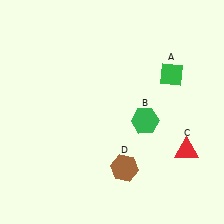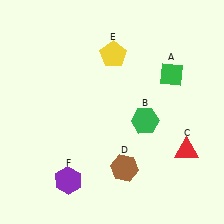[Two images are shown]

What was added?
A yellow pentagon (E), a purple hexagon (F) were added in Image 2.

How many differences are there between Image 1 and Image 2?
There are 2 differences between the two images.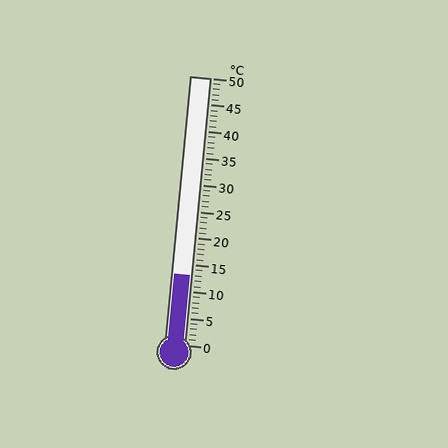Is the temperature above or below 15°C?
The temperature is below 15°C.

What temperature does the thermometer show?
The thermometer shows approximately 13°C.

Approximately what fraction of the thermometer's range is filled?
The thermometer is filled to approximately 25% of its range.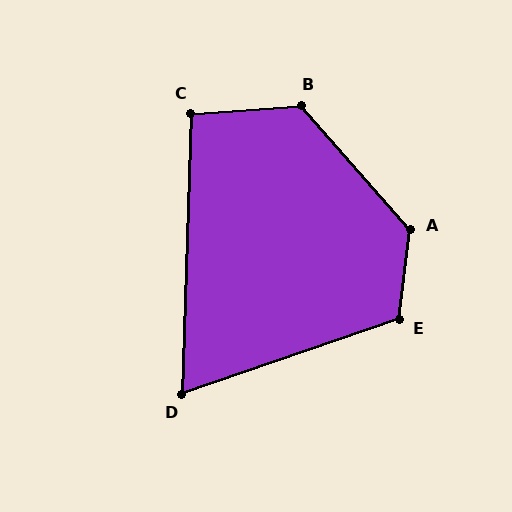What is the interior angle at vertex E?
Approximately 116 degrees (obtuse).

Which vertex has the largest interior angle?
A, at approximately 131 degrees.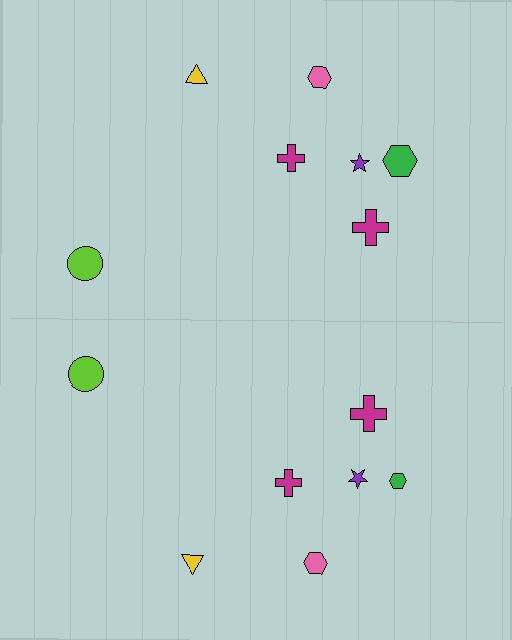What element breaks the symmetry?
The green hexagon on the bottom side has a different size than its mirror counterpart.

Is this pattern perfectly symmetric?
No, the pattern is not perfectly symmetric. The green hexagon on the bottom side has a different size than its mirror counterpart.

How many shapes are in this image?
There are 14 shapes in this image.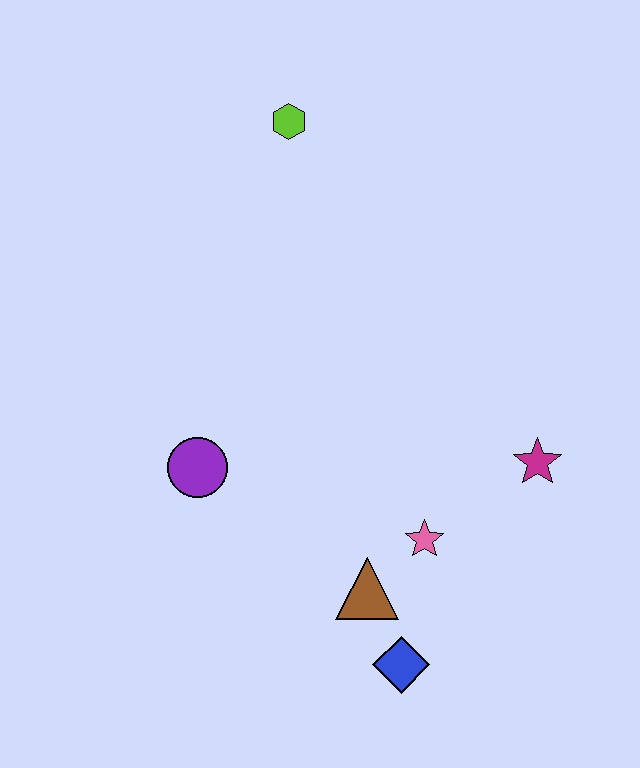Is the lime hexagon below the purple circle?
No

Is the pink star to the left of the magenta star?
Yes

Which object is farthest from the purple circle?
The lime hexagon is farthest from the purple circle.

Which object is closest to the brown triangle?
The pink star is closest to the brown triangle.